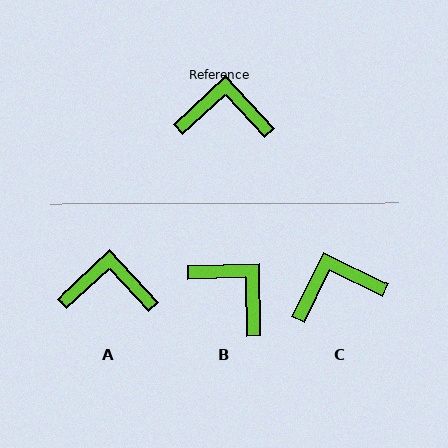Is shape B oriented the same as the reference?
No, it is off by about 42 degrees.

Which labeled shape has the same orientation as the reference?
A.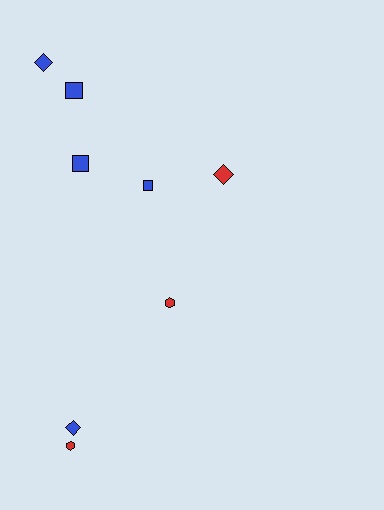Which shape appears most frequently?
Square, with 3 objects.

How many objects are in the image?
There are 8 objects.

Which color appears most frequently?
Blue, with 5 objects.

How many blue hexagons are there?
There are no blue hexagons.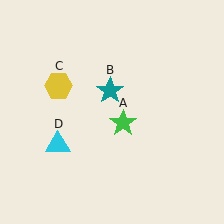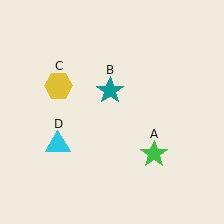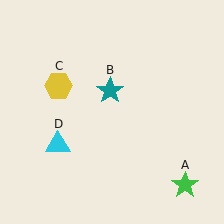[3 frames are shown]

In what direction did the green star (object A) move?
The green star (object A) moved down and to the right.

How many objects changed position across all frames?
1 object changed position: green star (object A).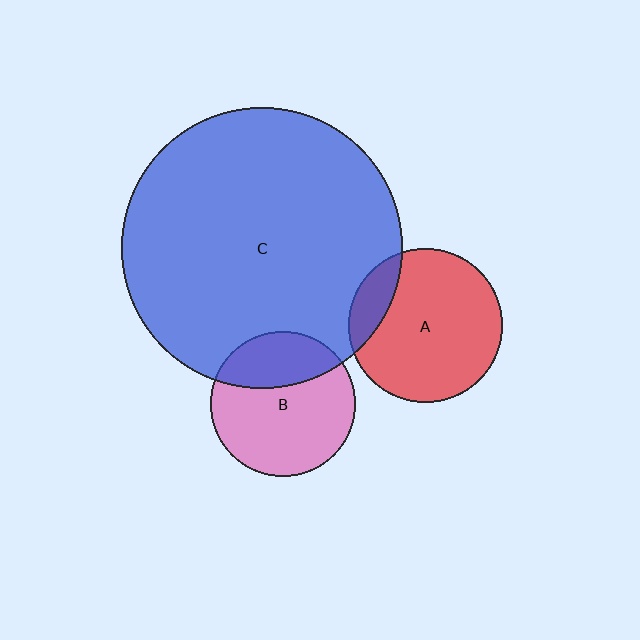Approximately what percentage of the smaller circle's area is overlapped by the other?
Approximately 15%.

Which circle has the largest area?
Circle C (blue).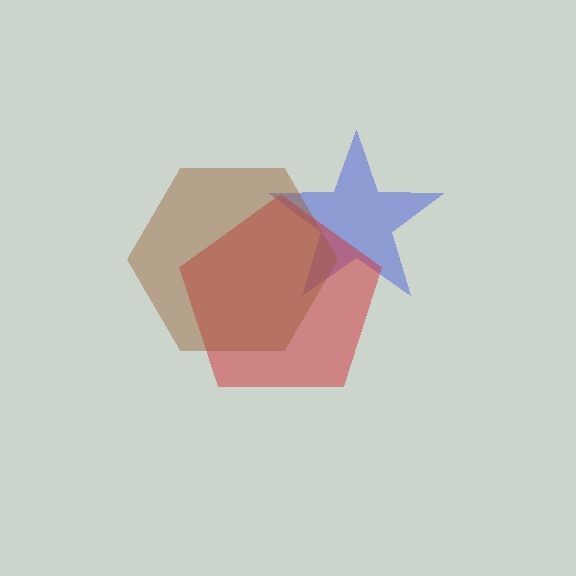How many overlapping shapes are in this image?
There are 3 overlapping shapes in the image.